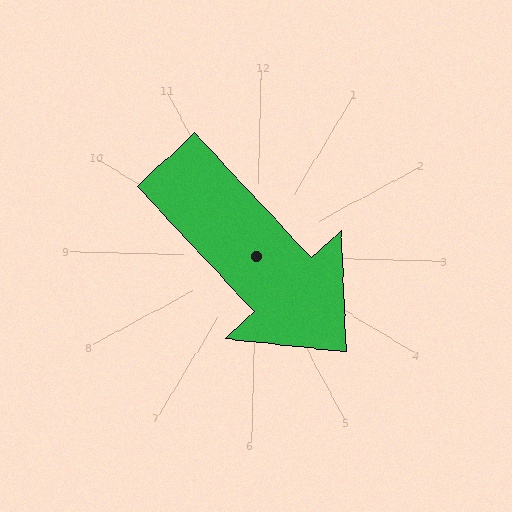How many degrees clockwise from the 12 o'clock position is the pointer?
Approximately 135 degrees.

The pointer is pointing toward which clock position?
Roughly 5 o'clock.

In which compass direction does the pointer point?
Southeast.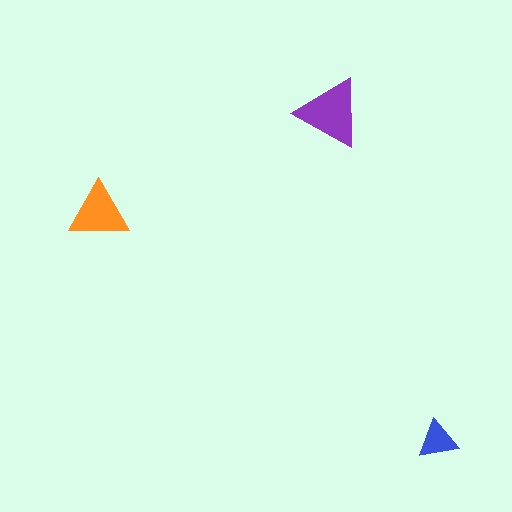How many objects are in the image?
There are 3 objects in the image.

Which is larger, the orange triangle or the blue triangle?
The orange one.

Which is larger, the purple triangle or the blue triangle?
The purple one.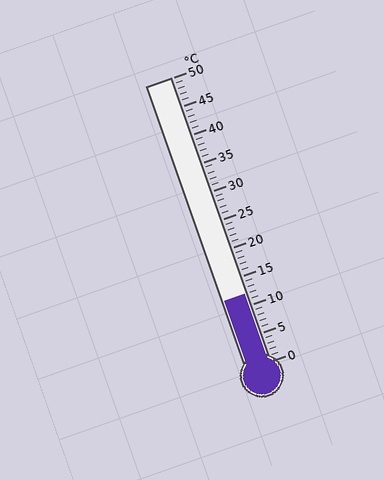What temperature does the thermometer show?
The thermometer shows approximately 12°C.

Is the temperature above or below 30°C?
The temperature is below 30°C.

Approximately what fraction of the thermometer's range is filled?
The thermometer is filled to approximately 25% of its range.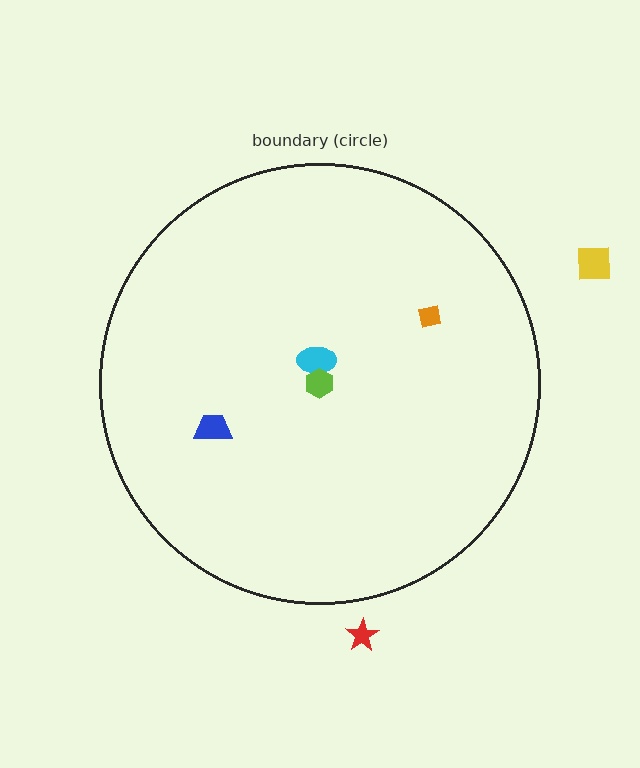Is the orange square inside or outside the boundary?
Inside.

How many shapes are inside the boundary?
4 inside, 2 outside.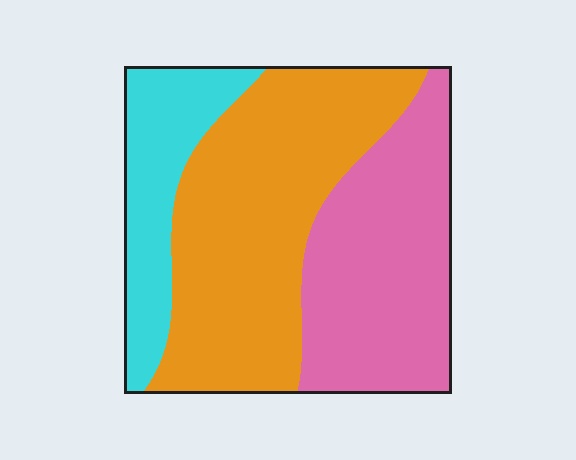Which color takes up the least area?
Cyan, at roughly 20%.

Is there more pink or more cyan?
Pink.